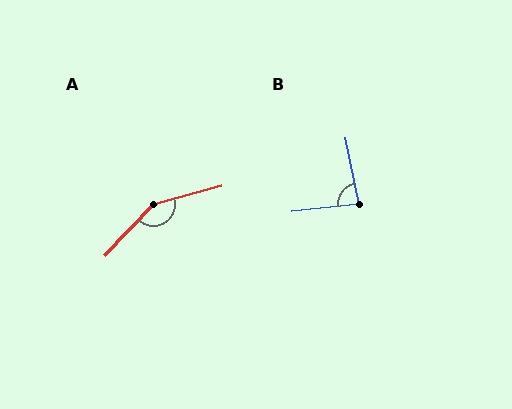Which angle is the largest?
A, at approximately 149 degrees.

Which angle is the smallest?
B, at approximately 84 degrees.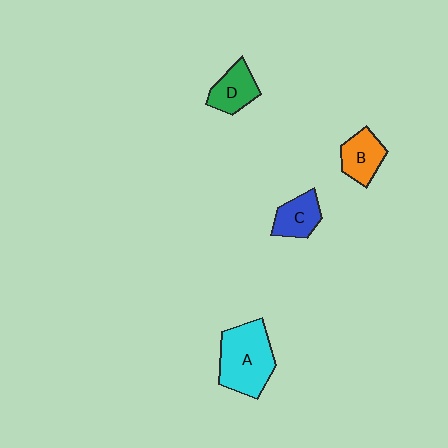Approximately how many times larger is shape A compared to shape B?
Approximately 1.8 times.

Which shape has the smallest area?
Shape C (blue).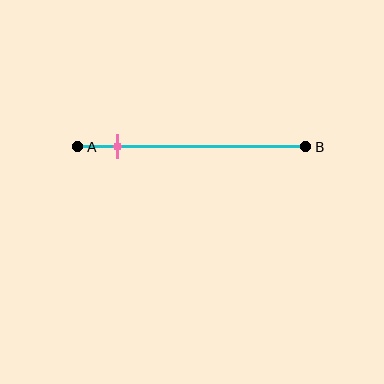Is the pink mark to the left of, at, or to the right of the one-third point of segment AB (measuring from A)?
The pink mark is to the left of the one-third point of segment AB.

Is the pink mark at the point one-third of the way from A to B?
No, the mark is at about 20% from A, not at the 33% one-third point.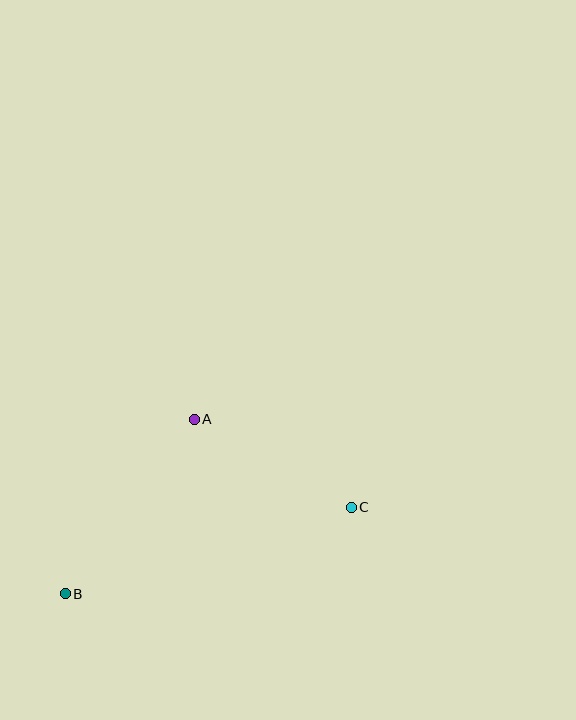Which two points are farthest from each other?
Points B and C are farthest from each other.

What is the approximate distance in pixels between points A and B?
The distance between A and B is approximately 217 pixels.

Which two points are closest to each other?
Points A and C are closest to each other.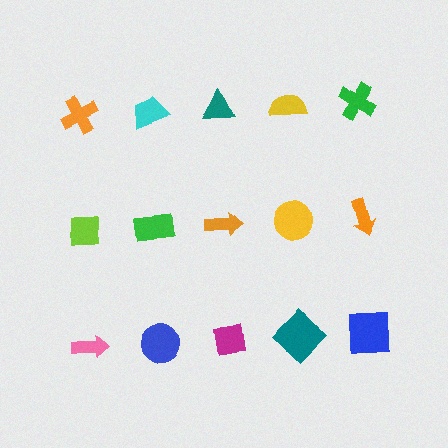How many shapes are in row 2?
5 shapes.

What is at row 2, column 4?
A yellow circle.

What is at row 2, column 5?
An orange arrow.